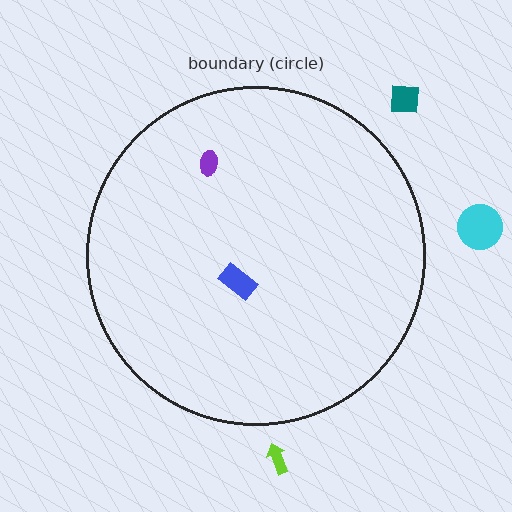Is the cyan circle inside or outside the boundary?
Outside.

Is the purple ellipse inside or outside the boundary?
Inside.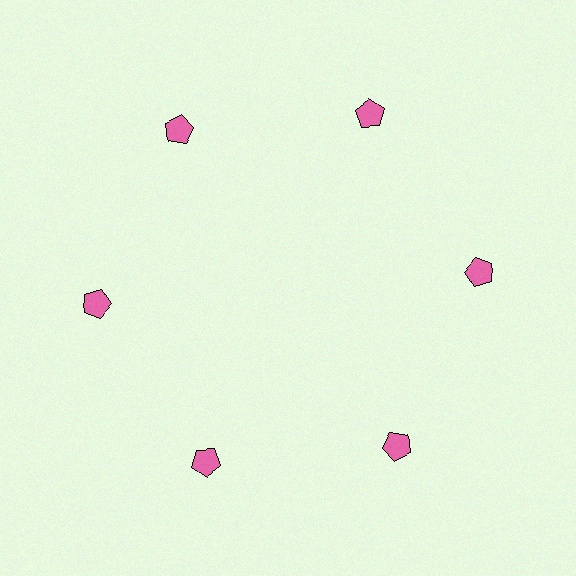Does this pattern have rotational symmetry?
Yes, this pattern has 6-fold rotational symmetry. It looks the same after rotating 60 degrees around the center.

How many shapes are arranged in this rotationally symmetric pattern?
There are 6 shapes, arranged in 6 groups of 1.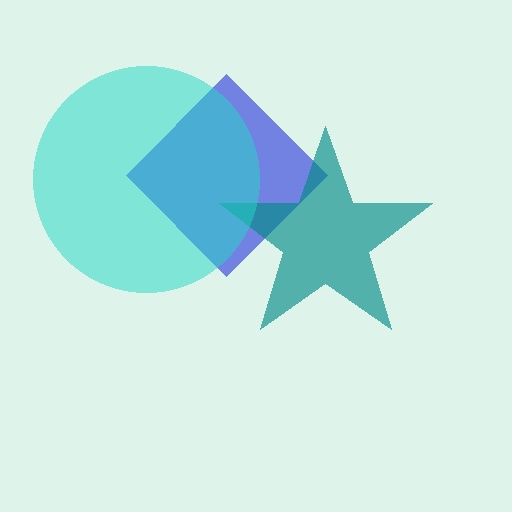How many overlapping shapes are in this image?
There are 3 overlapping shapes in the image.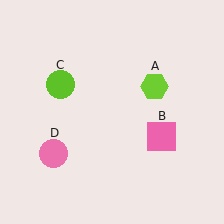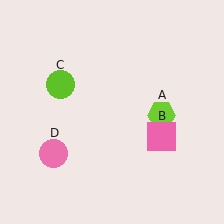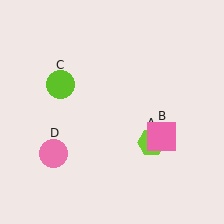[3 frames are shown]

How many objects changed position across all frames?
1 object changed position: lime hexagon (object A).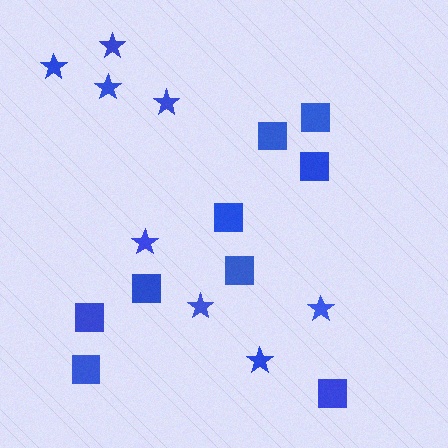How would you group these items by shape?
There are 2 groups: one group of squares (9) and one group of stars (8).